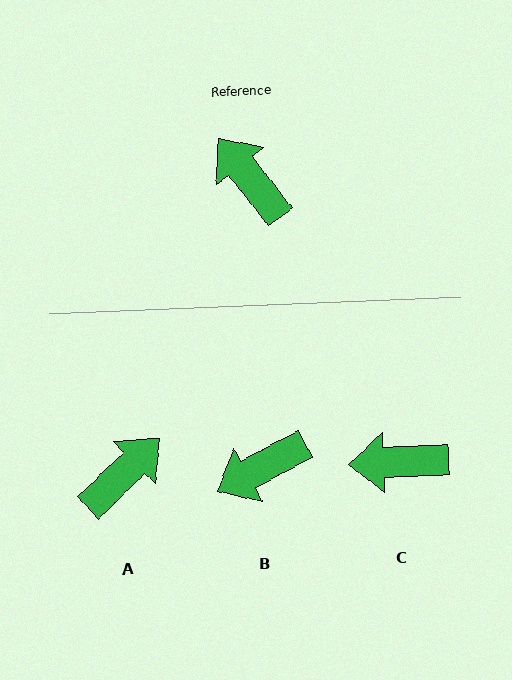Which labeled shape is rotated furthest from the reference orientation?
A, about 84 degrees away.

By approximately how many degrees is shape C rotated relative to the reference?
Approximately 55 degrees counter-clockwise.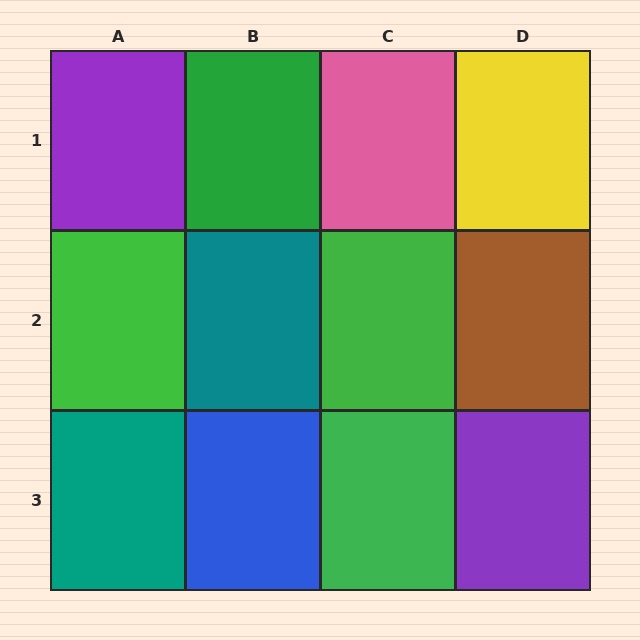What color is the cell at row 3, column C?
Green.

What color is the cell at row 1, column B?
Green.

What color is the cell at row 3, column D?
Purple.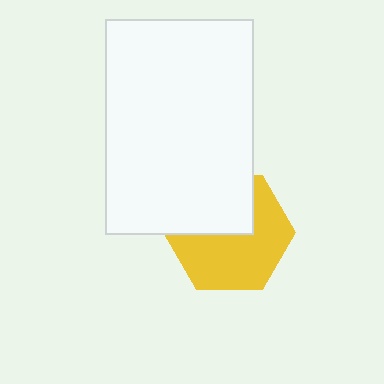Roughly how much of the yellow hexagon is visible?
About half of it is visible (roughly 61%).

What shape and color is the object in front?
The object in front is a white rectangle.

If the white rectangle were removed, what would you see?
You would see the complete yellow hexagon.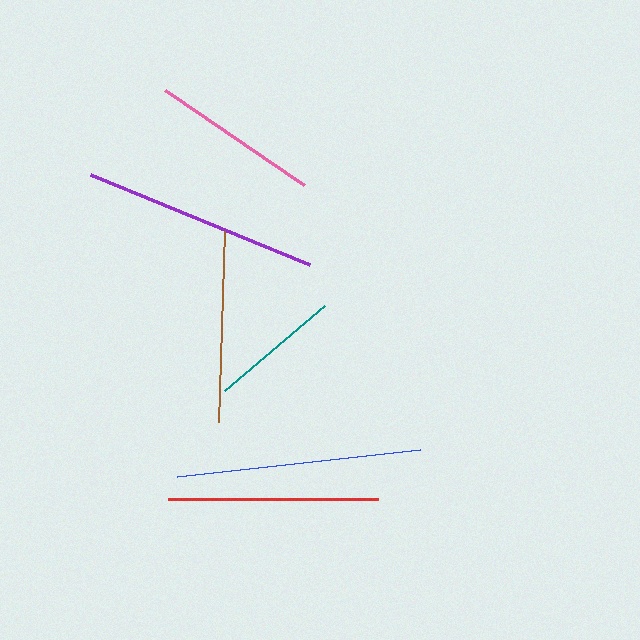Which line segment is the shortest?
The teal line is the shortest at approximately 132 pixels.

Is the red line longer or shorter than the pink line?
The red line is longer than the pink line.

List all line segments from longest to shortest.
From longest to shortest: blue, purple, red, brown, pink, teal.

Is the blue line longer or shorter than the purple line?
The blue line is longer than the purple line.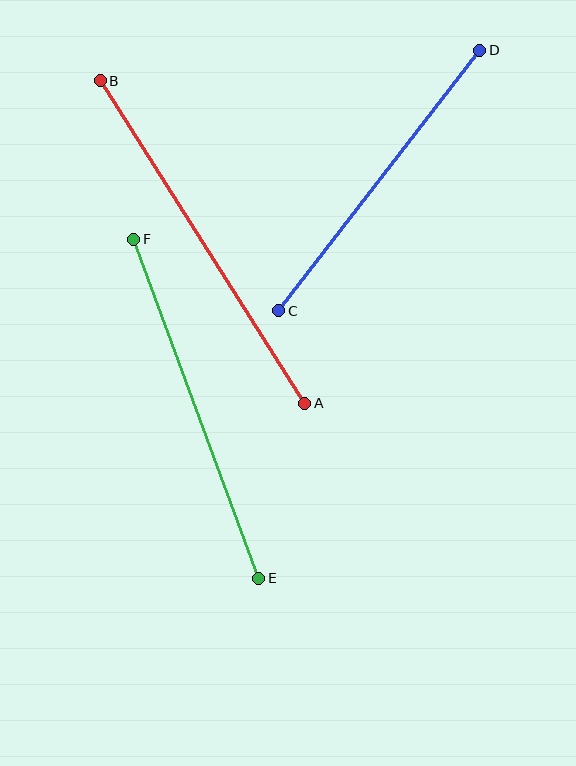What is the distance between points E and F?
The distance is approximately 361 pixels.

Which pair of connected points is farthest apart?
Points A and B are farthest apart.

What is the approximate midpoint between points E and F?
The midpoint is at approximately (196, 409) pixels.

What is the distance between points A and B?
The distance is approximately 382 pixels.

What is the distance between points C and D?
The distance is approximately 329 pixels.